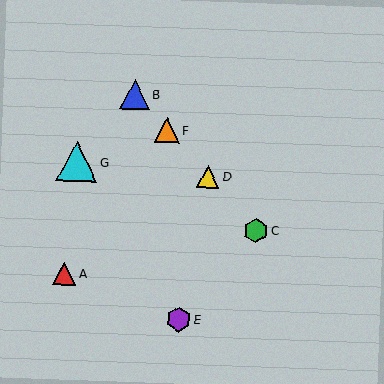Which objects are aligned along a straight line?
Objects B, C, D, F are aligned along a straight line.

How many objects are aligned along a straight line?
4 objects (B, C, D, F) are aligned along a straight line.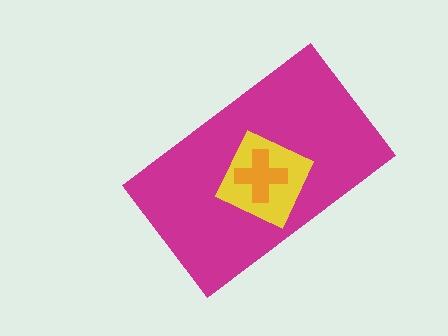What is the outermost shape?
The magenta rectangle.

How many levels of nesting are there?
3.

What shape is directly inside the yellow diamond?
The orange cross.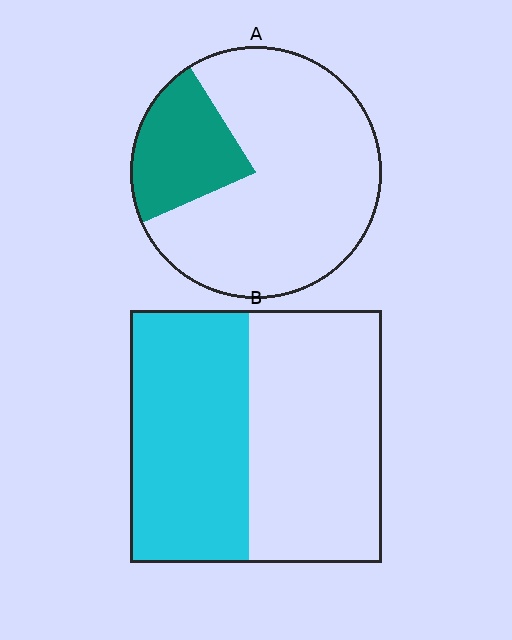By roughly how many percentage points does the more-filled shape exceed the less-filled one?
By roughly 25 percentage points (B over A).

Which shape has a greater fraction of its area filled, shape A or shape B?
Shape B.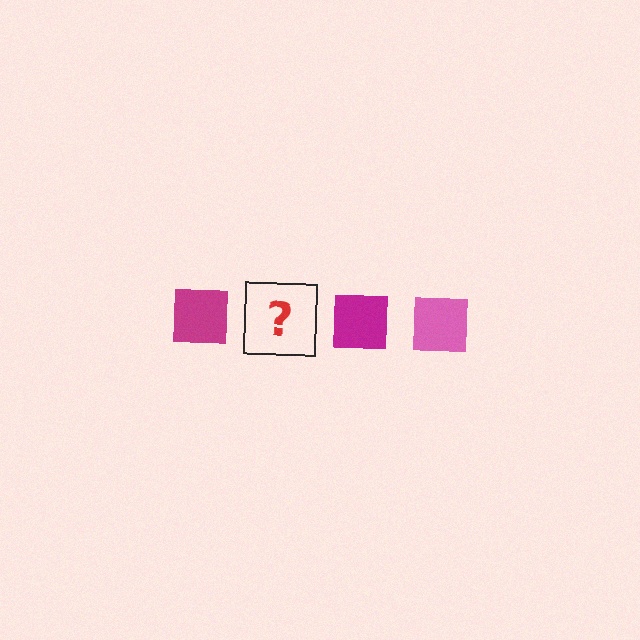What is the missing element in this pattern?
The missing element is a pink square.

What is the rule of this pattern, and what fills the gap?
The rule is that the pattern cycles through magenta, pink squares. The gap should be filled with a pink square.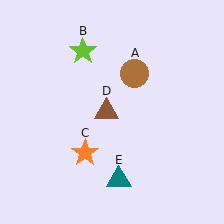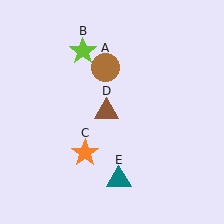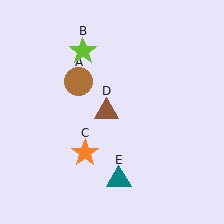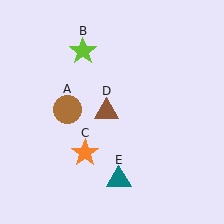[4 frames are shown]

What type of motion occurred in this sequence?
The brown circle (object A) rotated counterclockwise around the center of the scene.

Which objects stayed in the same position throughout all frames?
Lime star (object B) and orange star (object C) and brown triangle (object D) and teal triangle (object E) remained stationary.